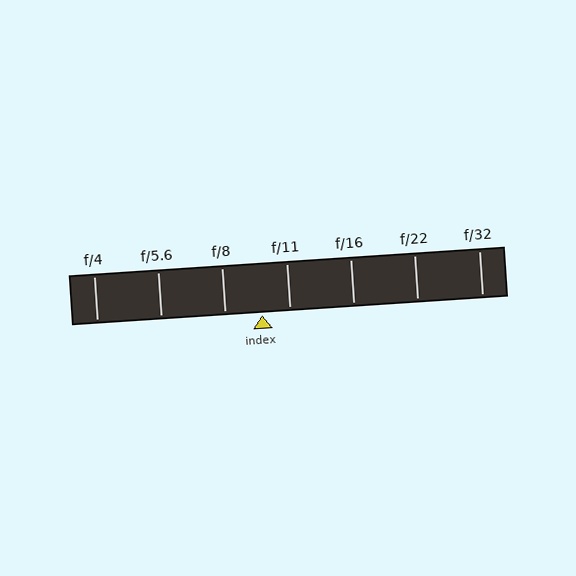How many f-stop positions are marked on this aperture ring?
There are 7 f-stop positions marked.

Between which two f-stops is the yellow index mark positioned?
The index mark is between f/8 and f/11.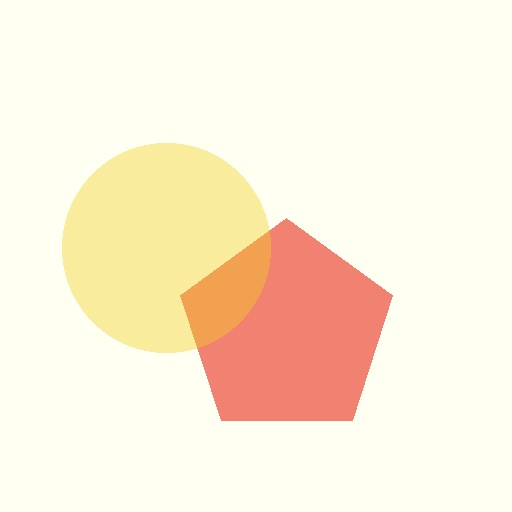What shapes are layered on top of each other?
The layered shapes are: a red pentagon, a yellow circle.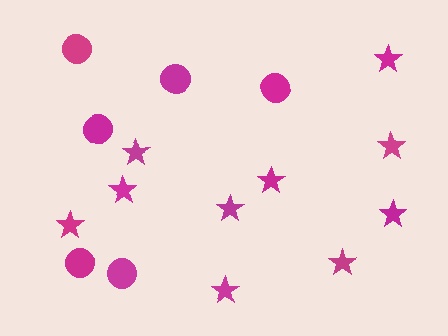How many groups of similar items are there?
There are 2 groups: one group of stars (10) and one group of circles (6).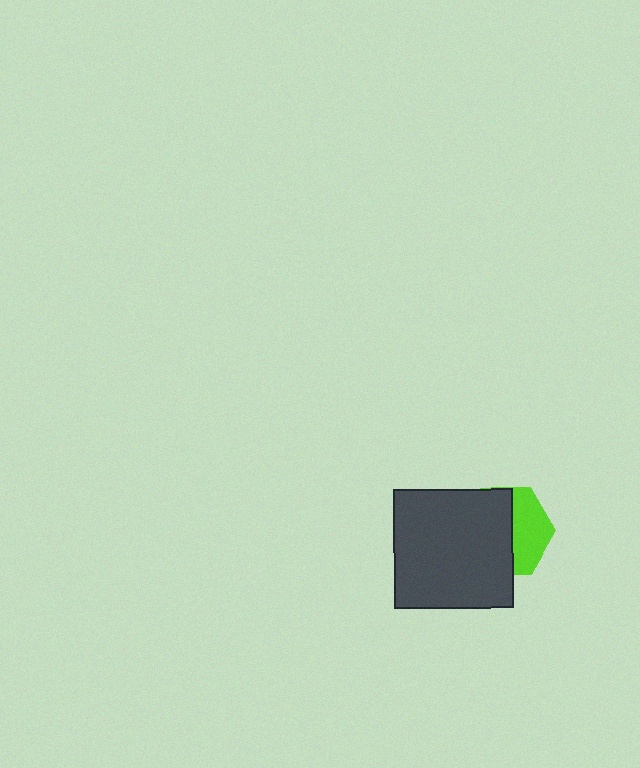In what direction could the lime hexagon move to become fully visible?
The lime hexagon could move right. That would shift it out from behind the dark gray square entirely.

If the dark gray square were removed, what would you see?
You would see the complete lime hexagon.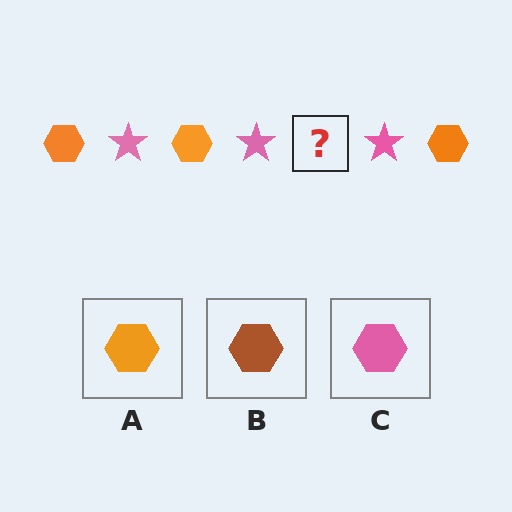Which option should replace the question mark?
Option A.